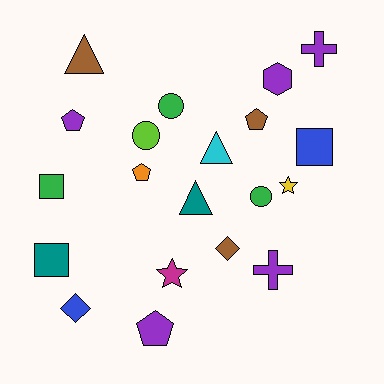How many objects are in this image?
There are 20 objects.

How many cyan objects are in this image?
There is 1 cyan object.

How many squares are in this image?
There are 3 squares.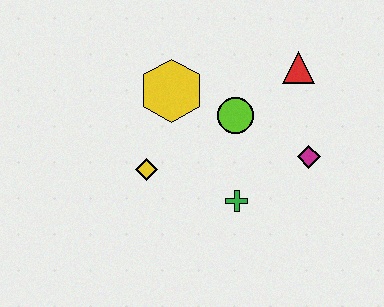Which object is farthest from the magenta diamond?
The yellow diamond is farthest from the magenta diamond.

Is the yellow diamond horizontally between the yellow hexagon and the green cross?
No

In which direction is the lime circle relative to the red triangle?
The lime circle is to the left of the red triangle.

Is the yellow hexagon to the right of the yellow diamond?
Yes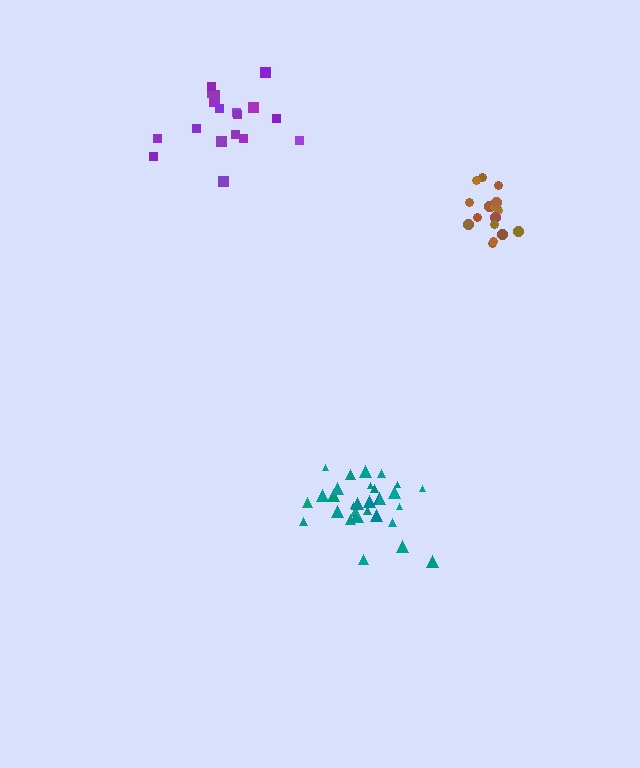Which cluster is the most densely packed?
Teal.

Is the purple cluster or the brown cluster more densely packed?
Brown.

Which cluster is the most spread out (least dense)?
Purple.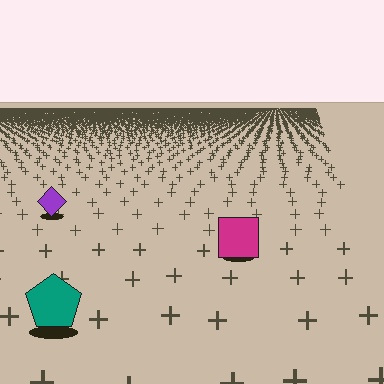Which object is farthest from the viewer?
The purple diamond is farthest from the viewer. It appears smaller and the ground texture around it is denser.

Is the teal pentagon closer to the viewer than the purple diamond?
Yes. The teal pentagon is closer — you can tell from the texture gradient: the ground texture is coarser near it.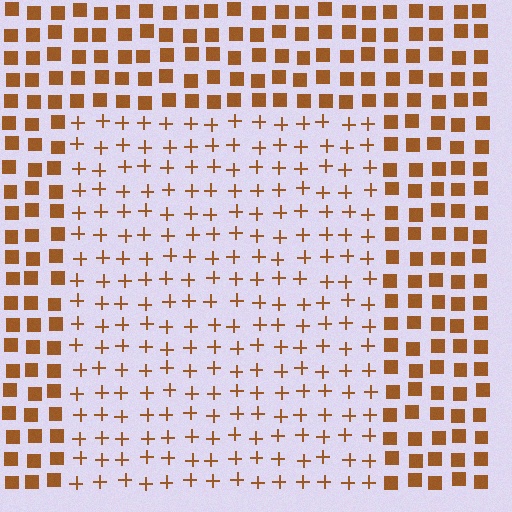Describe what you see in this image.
The image is filled with small brown elements arranged in a uniform grid. A rectangle-shaped region contains plus signs, while the surrounding area contains squares. The boundary is defined purely by the change in element shape.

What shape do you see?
I see a rectangle.